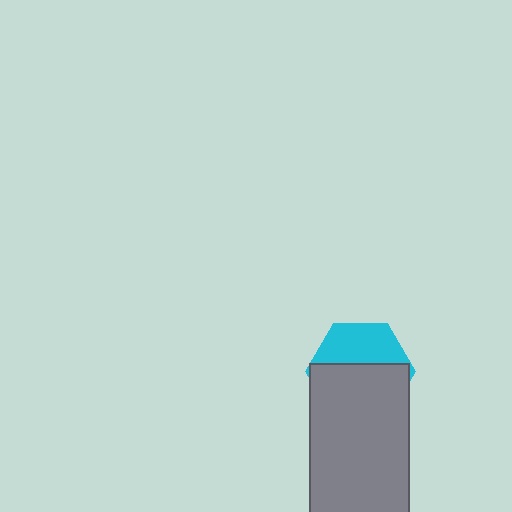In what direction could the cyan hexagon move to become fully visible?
The cyan hexagon could move up. That would shift it out from behind the gray rectangle entirely.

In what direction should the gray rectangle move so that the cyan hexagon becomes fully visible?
The gray rectangle should move down. That is the shortest direction to clear the overlap and leave the cyan hexagon fully visible.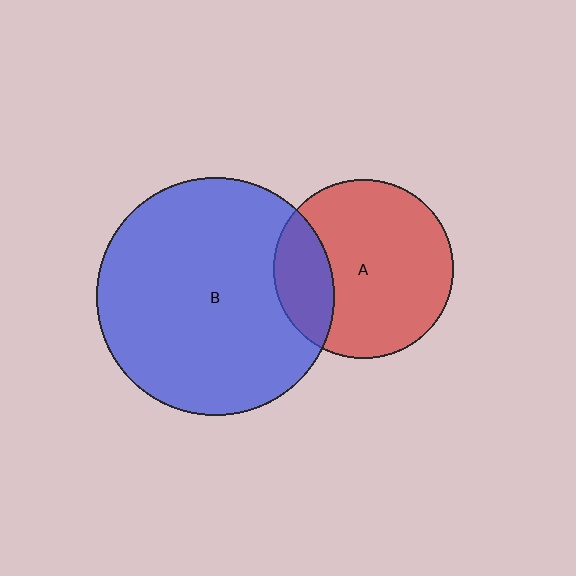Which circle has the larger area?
Circle B (blue).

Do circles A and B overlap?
Yes.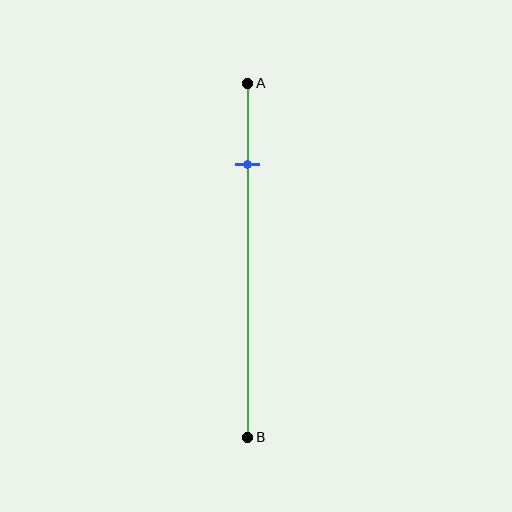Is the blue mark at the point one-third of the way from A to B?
No, the mark is at about 25% from A, not at the 33% one-third point.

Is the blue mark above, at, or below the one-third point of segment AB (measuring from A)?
The blue mark is above the one-third point of segment AB.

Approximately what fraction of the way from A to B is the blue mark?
The blue mark is approximately 25% of the way from A to B.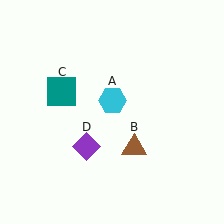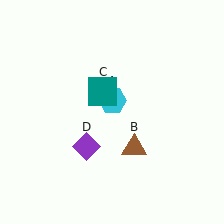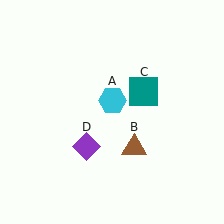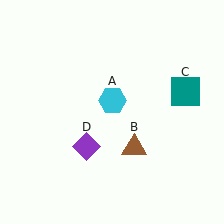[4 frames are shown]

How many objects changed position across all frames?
1 object changed position: teal square (object C).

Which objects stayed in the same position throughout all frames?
Cyan hexagon (object A) and brown triangle (object B) and purple diamond (object D) remained stationary.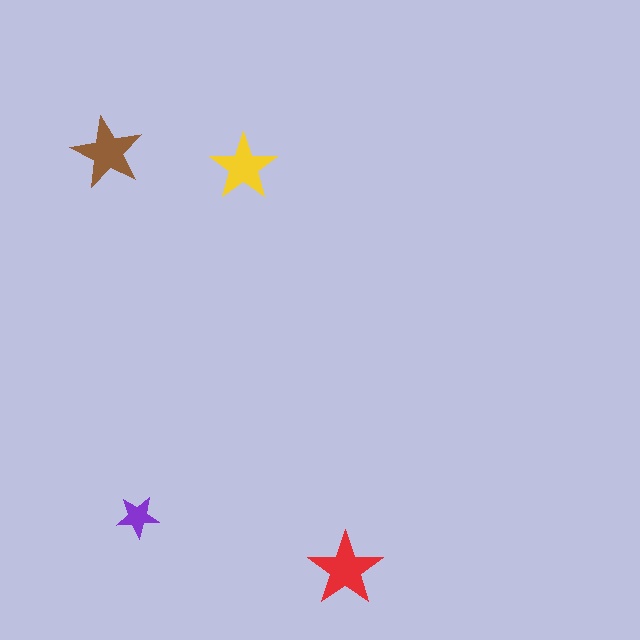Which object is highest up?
The brown star is topmost.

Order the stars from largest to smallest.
the red one, the brown one, the yellow one, the purple one.